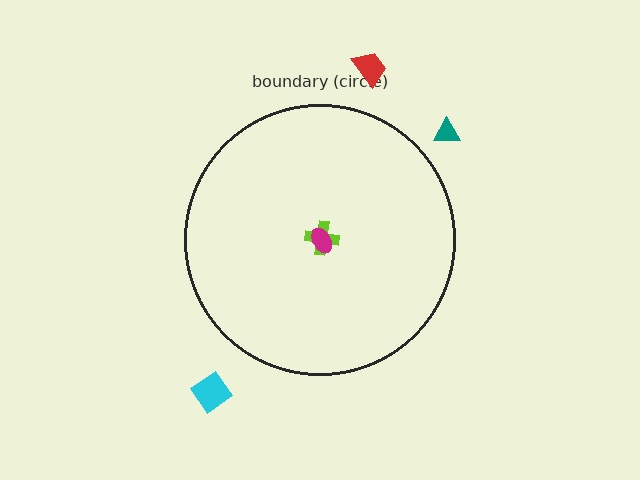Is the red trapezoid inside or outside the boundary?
Outside.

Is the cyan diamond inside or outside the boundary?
Outside.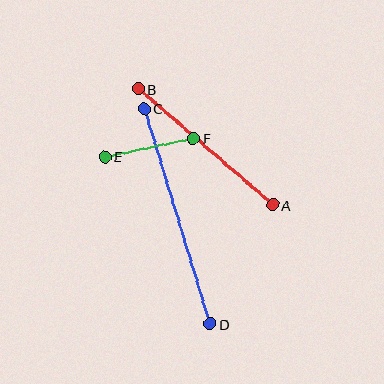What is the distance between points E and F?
The distance is approximately 90 pixels.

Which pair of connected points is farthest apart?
Points C and D are farthest apart.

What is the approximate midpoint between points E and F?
The midpoint is at approximately (149, 148) pixels.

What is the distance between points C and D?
The distance is approximately 225 pixels.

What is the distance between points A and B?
The distance is approximately 178 pixels.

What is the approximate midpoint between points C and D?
The midpoint is at approximately (177, 216) pixels.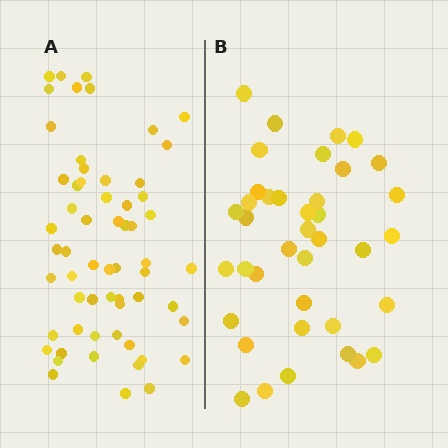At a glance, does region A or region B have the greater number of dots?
Region A (the left region) has more dots.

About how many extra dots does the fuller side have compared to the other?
Region A has approximately 20 more dots than region B.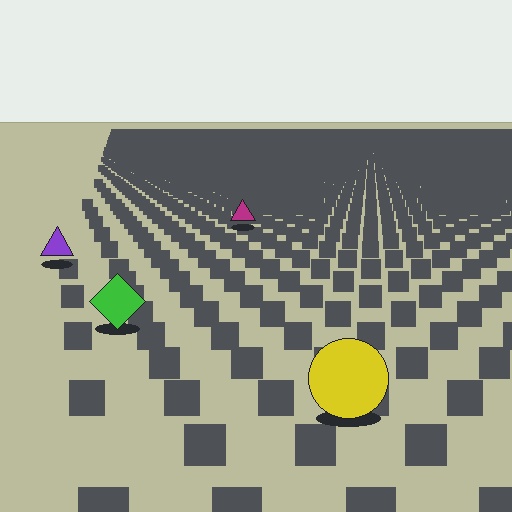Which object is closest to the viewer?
The yellow circle is closest. The texture marks near it are larger and more spread out.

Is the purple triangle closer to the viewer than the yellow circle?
No. The yellow circle is closer — you can tell from the texture gradient: the ground texture is coarser near it.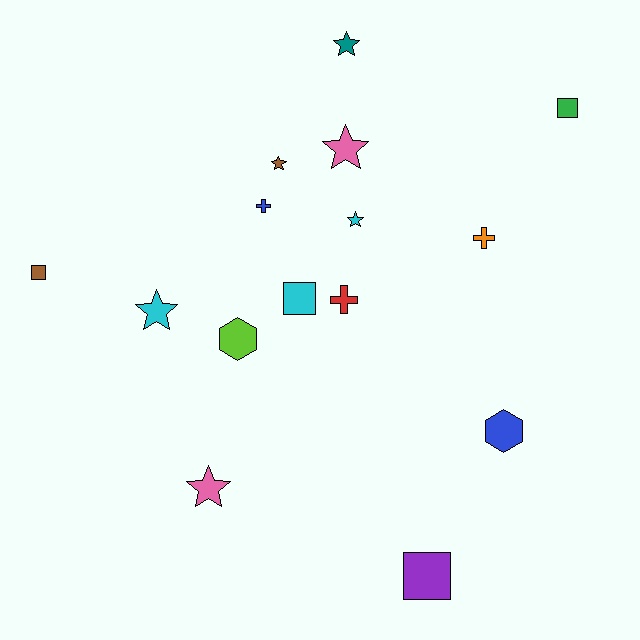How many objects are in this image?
There are 15 objects.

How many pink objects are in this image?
There are 2 pink objects.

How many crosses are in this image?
There are 3 crosses.